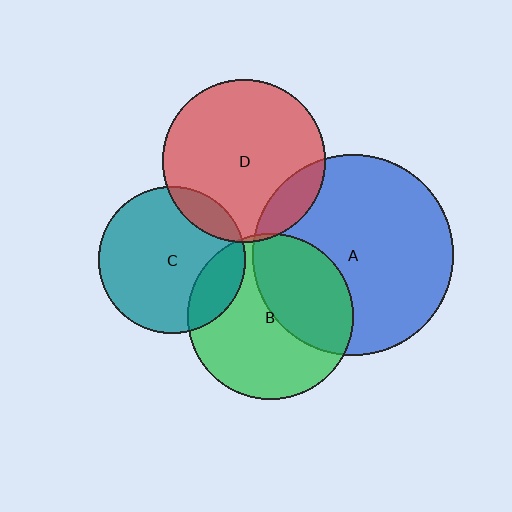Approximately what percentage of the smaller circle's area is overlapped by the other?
Approximately 20%.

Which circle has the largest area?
Circle A (blue).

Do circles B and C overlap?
Yes.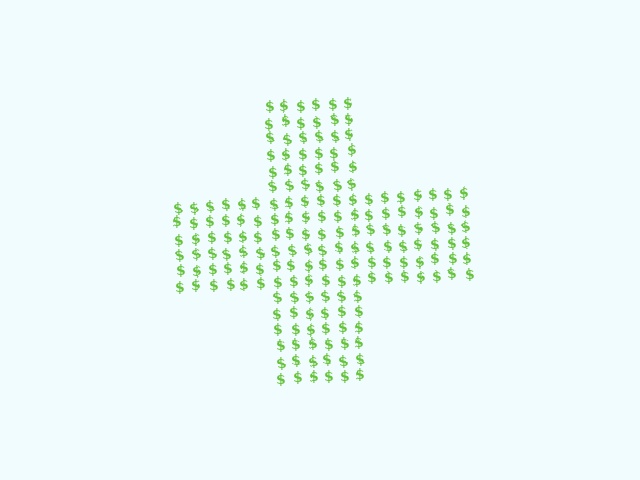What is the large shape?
The large shape is a cross.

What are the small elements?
The small elements are dollar signs.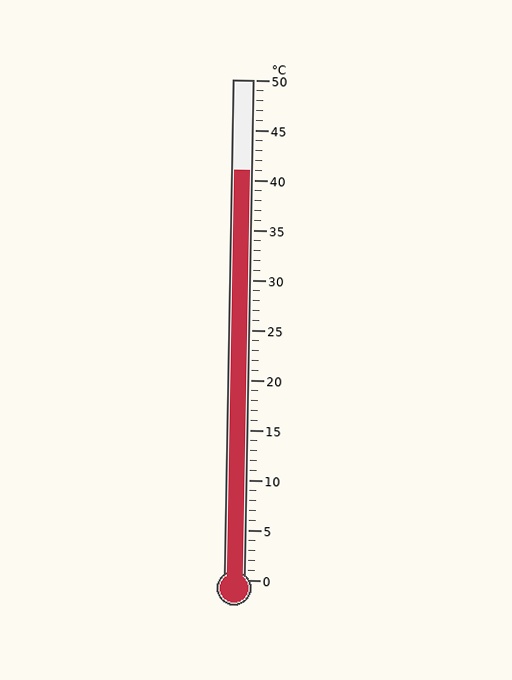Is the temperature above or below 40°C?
The temperature is above 40°C.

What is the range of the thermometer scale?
The thermometer scale ranges from 0°C to 50°C.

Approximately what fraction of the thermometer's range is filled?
The thermometer is filled to approximately 80% of its range.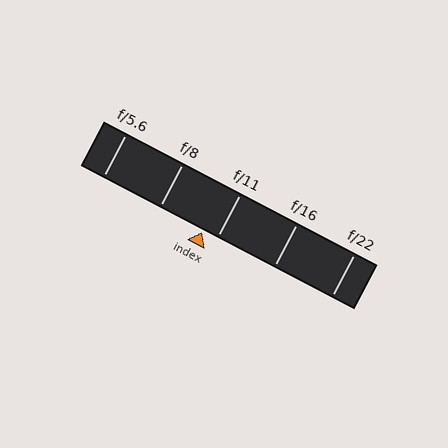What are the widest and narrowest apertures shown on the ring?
The widest aperture shown is f/5.6 and the narrowest is f/22.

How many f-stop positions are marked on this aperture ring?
There are 5 f-stop positions marked.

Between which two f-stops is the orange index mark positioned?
The index mark is between f/8 and f/11.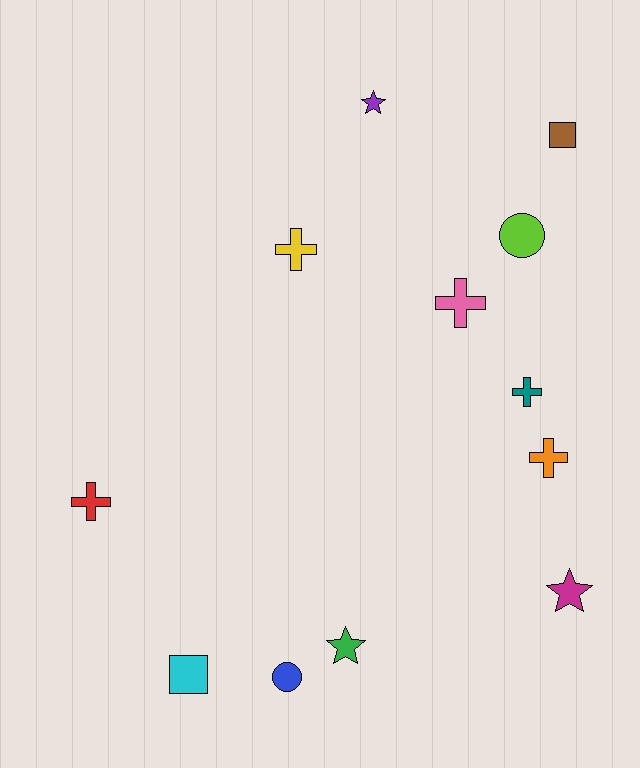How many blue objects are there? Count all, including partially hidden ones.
There is 1 blue object.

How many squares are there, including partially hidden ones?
There are 2 squares.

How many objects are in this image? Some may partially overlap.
There are 12 objects.